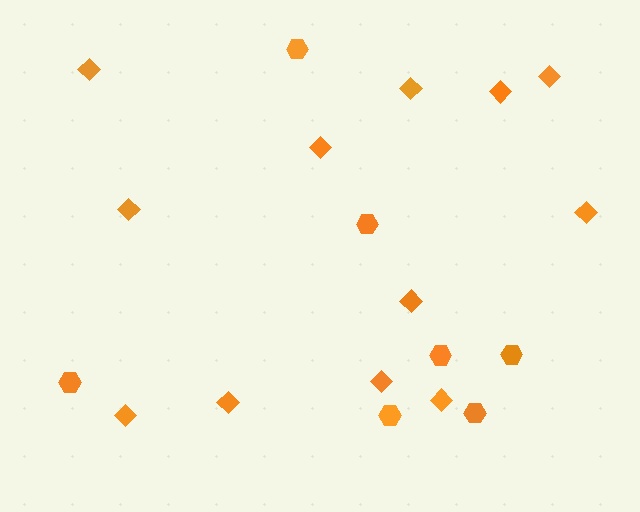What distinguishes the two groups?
There are 2 groups: one group of diamonds (12) and one group of hexagons (7).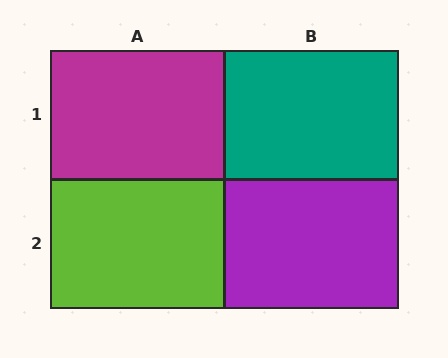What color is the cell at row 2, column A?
Lime.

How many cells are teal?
1 cell is teal.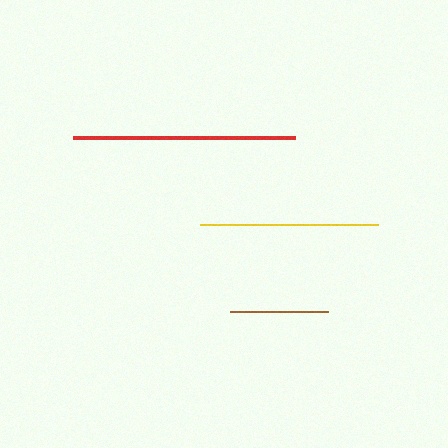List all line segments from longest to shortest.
From longest to shortest: red, yellow, brown.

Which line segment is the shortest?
The brown line is the shortest at approximately 98 pixels.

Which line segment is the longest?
The red line is the longest at approximately 222 pixels.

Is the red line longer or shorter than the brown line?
The red line is longer than the brown line.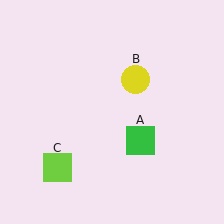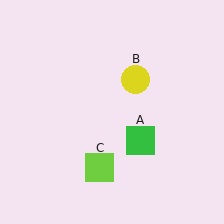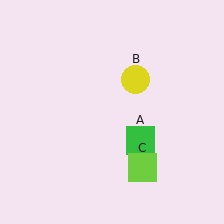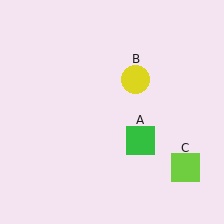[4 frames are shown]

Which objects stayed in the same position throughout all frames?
Green square (object A) and yellow circle (object B) remained stationary.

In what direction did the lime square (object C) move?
The lime square (object C) moved right.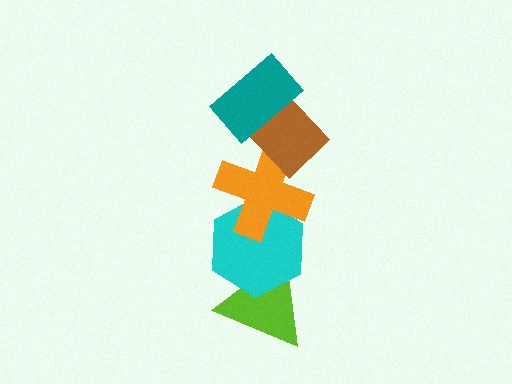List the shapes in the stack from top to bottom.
From top to bottom: the teal rectangle, the brown rectangle, the orange cross, the cyan hexagon, the lime triangle.